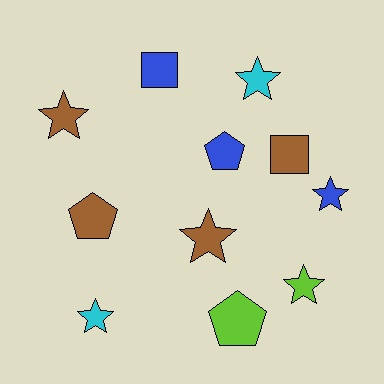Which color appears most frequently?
Brown, with 4 objects.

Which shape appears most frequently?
Star, with 6 objects.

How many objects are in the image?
There are 11 objects.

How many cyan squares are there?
There are no cyan squares.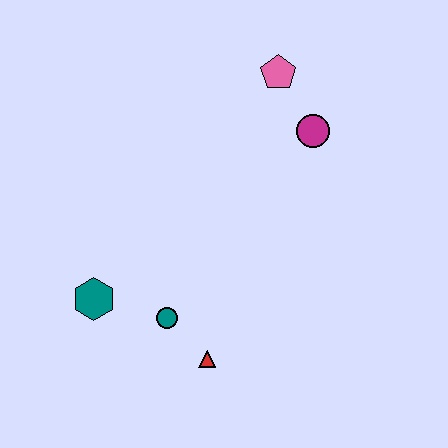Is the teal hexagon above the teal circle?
Yes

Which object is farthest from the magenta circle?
The teal hexagon is farthest from the magenta circle.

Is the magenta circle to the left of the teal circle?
No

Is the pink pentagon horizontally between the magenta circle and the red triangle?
Yes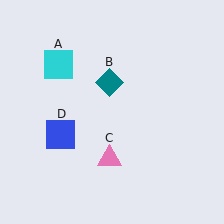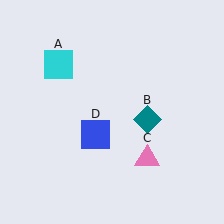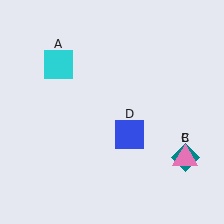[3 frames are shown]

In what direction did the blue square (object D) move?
The blue square (object D) moved right.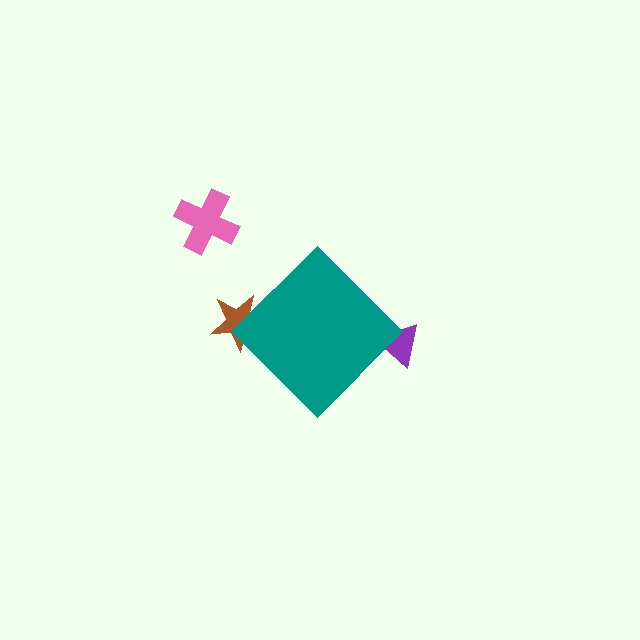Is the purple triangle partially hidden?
Yes, the purple triangle is partially hidden behind the teal diamond.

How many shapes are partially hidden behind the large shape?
2 shapes are partially hidden.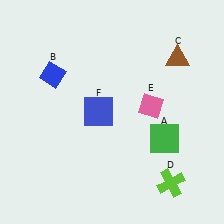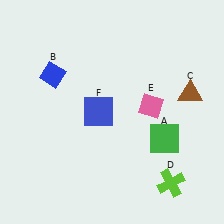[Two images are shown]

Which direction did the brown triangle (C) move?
The brown triangle (C) moved down.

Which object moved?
The brown triangle (C) moved down.